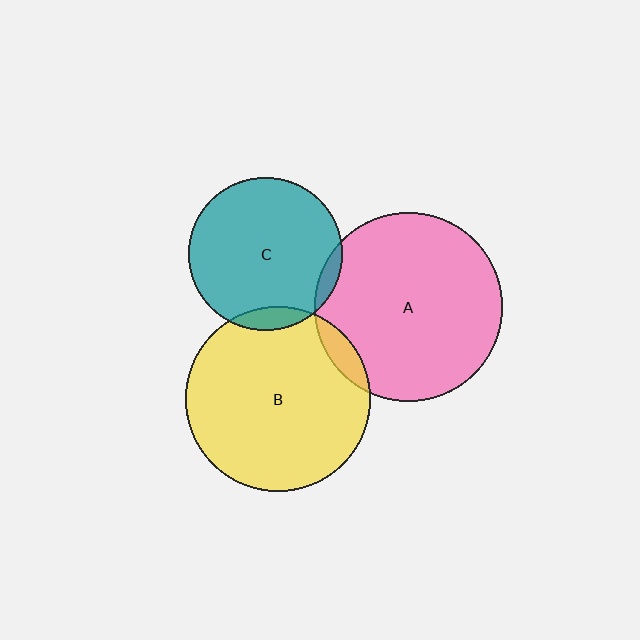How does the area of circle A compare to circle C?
Approximately 1.5 times.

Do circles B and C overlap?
Yes.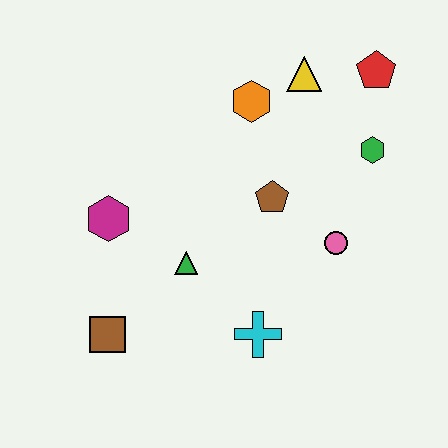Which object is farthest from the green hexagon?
The brown square is farthest from the green hexagon.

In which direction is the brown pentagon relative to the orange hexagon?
The brown pentagon is below the orange hexagon.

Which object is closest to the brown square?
The green triangle is closest to the brown square.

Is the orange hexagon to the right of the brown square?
Yes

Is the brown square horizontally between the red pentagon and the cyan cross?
No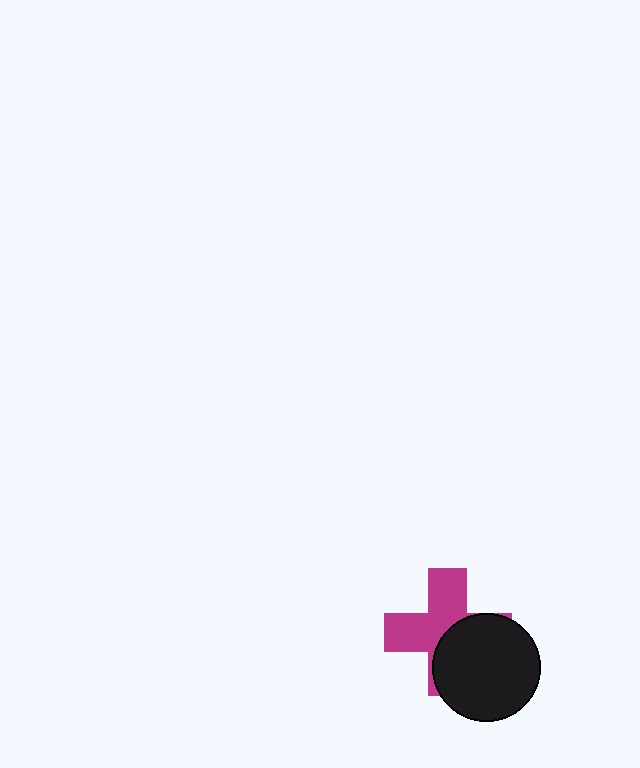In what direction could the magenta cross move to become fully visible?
The magenta cross could move toward the upper-left. That would shift it out from behind the black circle entirely.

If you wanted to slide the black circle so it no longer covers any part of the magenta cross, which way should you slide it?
Slide it toward the lower-right — that is the most direct way to separate the two shapes.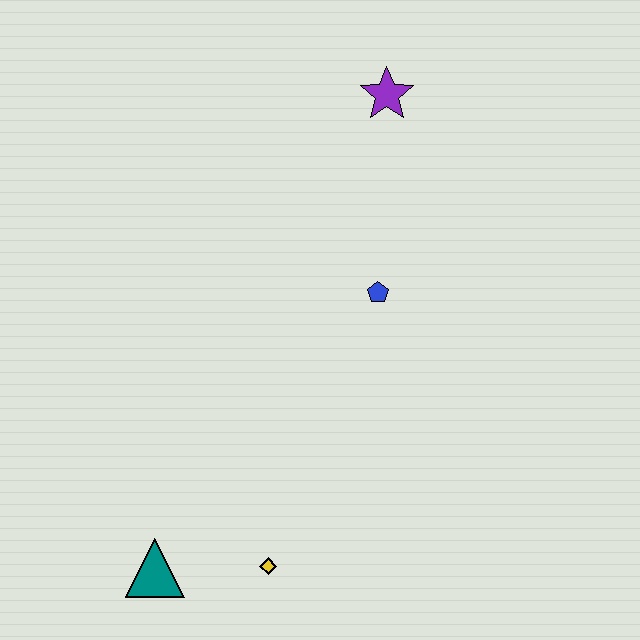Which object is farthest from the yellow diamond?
The purple star is farthest from the yellow diamond.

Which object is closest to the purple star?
The blue pentagon is closest to the purple star.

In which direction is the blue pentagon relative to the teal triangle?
The blue pentagon is above the teal triangle.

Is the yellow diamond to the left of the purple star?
Yes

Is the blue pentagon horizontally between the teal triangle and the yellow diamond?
No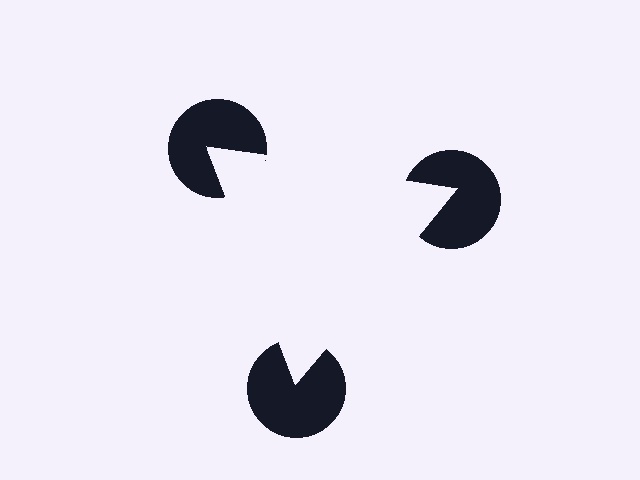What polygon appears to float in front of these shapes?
An illusory triangle — its edges are inferred from the aligned wedge cuts in the pac-man discs, not physically drawn.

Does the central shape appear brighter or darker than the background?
It typically appears slightly brighter than the background, even though no actual brightness change is drawn.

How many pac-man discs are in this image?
There are 3 — one at each vertex of the illusory triangle.